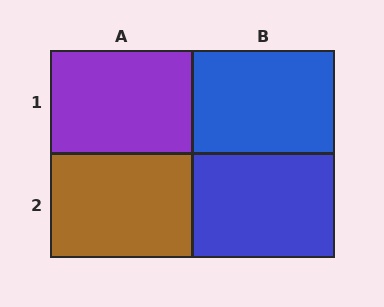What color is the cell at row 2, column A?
Brown.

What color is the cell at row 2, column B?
Blue.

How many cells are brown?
1 cell is brown.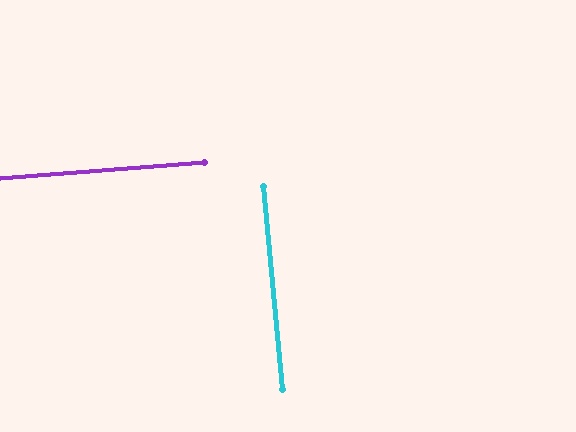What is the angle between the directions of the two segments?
Approximately 89 degrees.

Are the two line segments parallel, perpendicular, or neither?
Perpendicular — they meet at approximately 89°.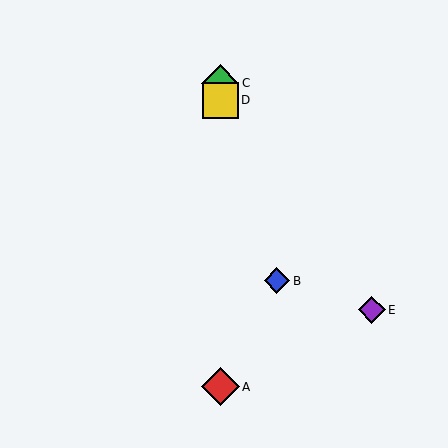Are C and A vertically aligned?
Yes, both are at x≈220.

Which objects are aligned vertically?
Objects A, C, D are aligned vertically.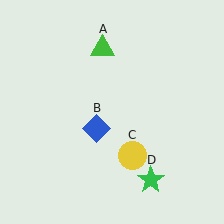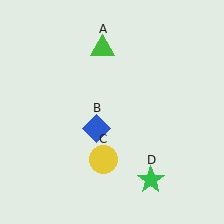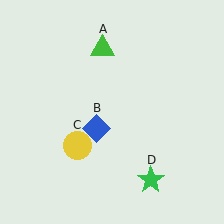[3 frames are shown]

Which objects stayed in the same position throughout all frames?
Green triangle (object A) and blue diamond (object B) and green star (object D) remained stationary.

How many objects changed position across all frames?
1 object changed position: yellow circle (object C).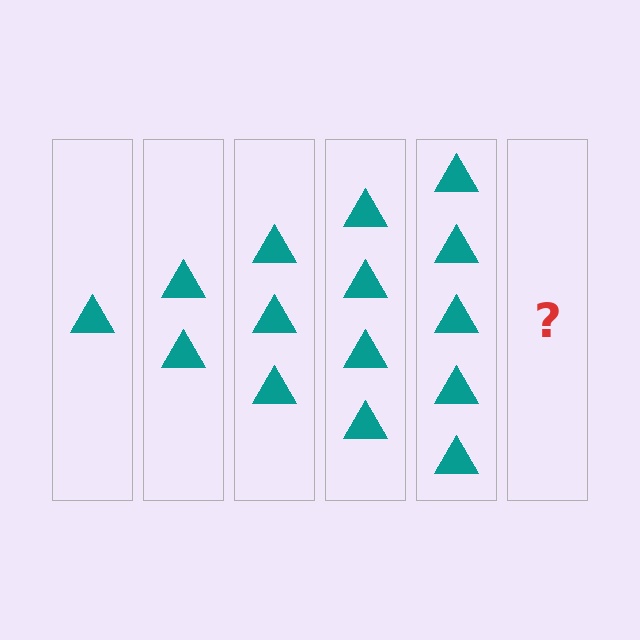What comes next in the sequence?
The next element should be 6 triangles.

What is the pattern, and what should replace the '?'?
The pattern is that each step adds one more triangle. The '?' should be 6 triangles.